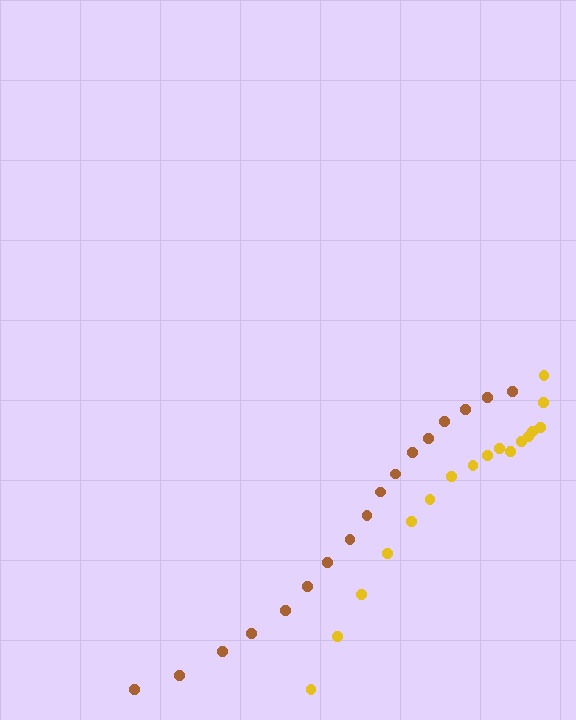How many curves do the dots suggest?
There are 2 distinct paths.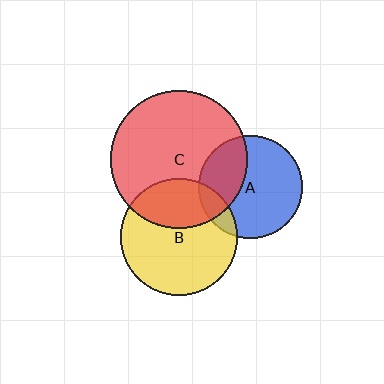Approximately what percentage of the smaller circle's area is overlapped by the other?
Approximately 35%.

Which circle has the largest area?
Circle C (red).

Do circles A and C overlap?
Yes.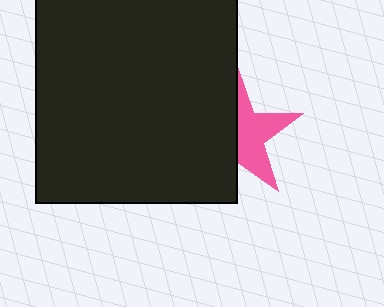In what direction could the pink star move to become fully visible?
The pink star could move right. That would shift it out from behind the black rectangle entirely.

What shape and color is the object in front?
The object in front is a black rectangle.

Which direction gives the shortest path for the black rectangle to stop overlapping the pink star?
Moving left gives the shortest separation.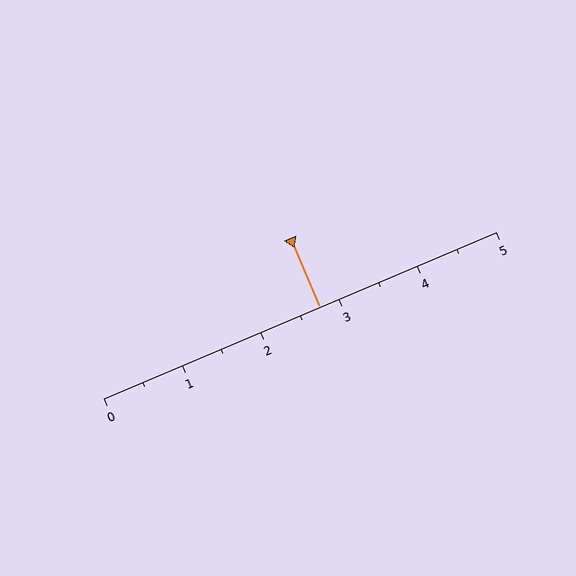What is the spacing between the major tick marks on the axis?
The major ticks are spaced 1 apart.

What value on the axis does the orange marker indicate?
The marker indicates approximately 2.8.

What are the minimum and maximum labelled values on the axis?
The axis runs from 0 to 5.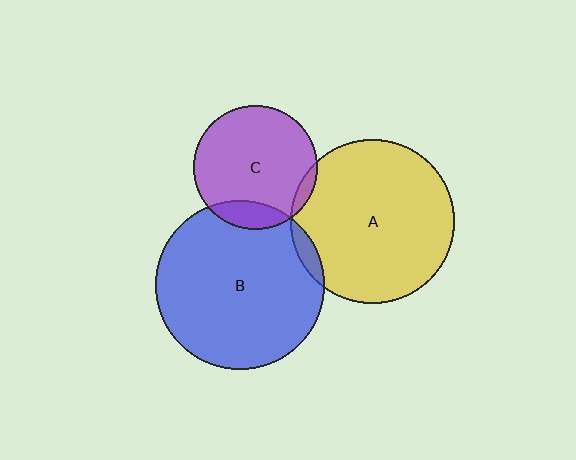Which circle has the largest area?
Circle B (blue).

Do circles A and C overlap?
Yes.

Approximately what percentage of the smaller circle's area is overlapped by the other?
Approximately 5%.